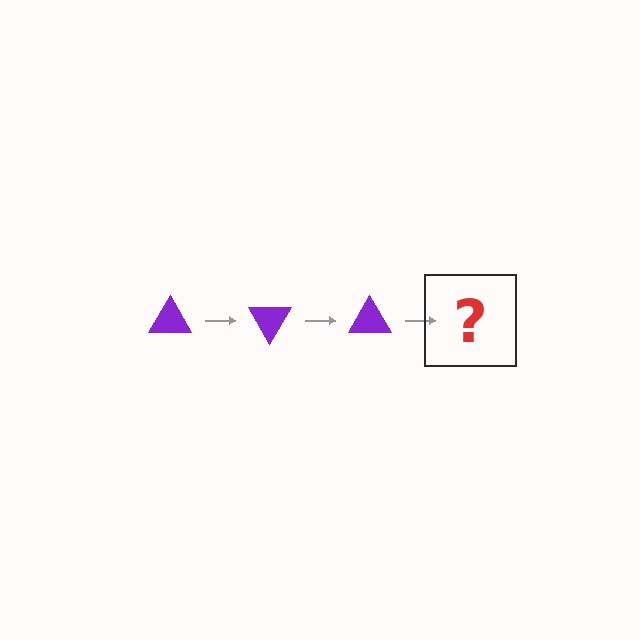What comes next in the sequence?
The next element should be a purple triangle rotated 180 degrees.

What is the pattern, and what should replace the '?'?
The pattern is that the triangle rotates 60 degrees each step. The '?' should be a purple triangle rotated 180 degrees.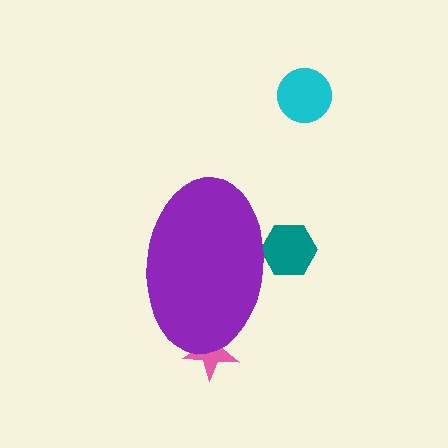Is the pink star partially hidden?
Yes, the pink star is partially hidden behind the purple ellipse.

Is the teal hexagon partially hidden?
Yes, the teal hexagon is partially hidden behind the purple ellipse.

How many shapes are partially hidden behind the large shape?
2 shapes are partially hidden.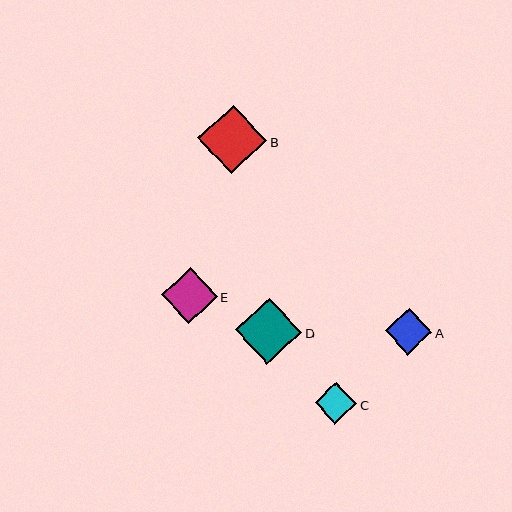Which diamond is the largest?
Diamond B is the largest with a size of approximately 69 pixels.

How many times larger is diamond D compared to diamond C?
Diamond D is approximately 1.6 times the size of diamond C.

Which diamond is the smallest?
Diamond C is the smallest with a size of approximately 42 pixels.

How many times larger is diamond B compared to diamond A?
Diamond B is approximately 1.5 times the size of diamond A.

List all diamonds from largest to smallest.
From largest to smallest: B, D, E, A, C.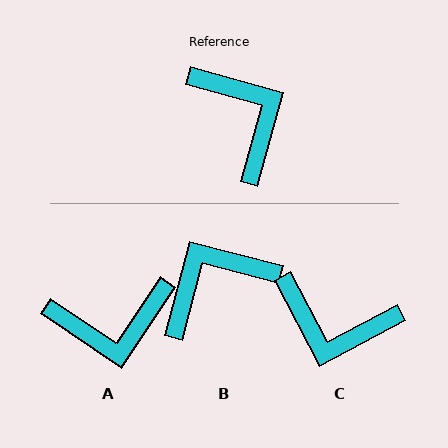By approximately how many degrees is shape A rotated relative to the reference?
Approximately 109 degrees clockwise.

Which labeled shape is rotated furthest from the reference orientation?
C, about 137 degrees away.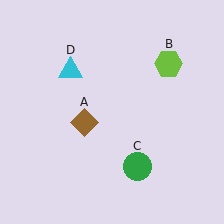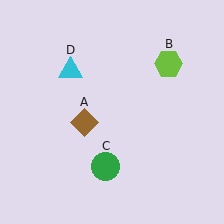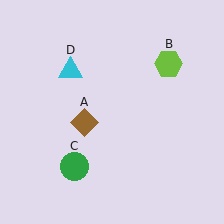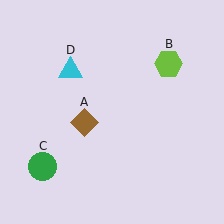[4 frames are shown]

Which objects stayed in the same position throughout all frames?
Brown diamond (object A) and lime hexagon (object B) and cyan triangle (object D) remained stationary.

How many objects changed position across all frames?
1 object changed position: green circle (object C).